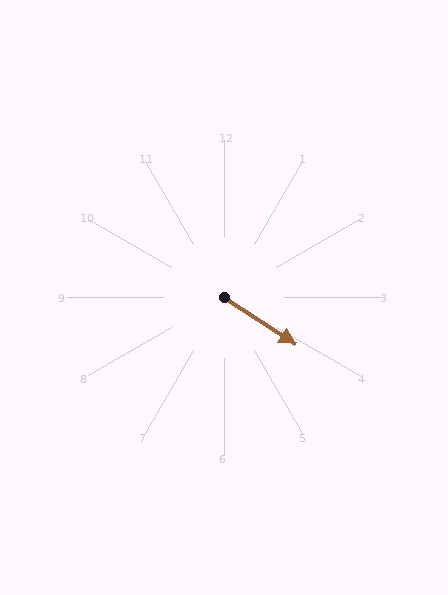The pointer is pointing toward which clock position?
Roughly 4 o'clock.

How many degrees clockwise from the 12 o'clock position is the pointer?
Approximately 123 degrees.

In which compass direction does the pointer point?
Southeast.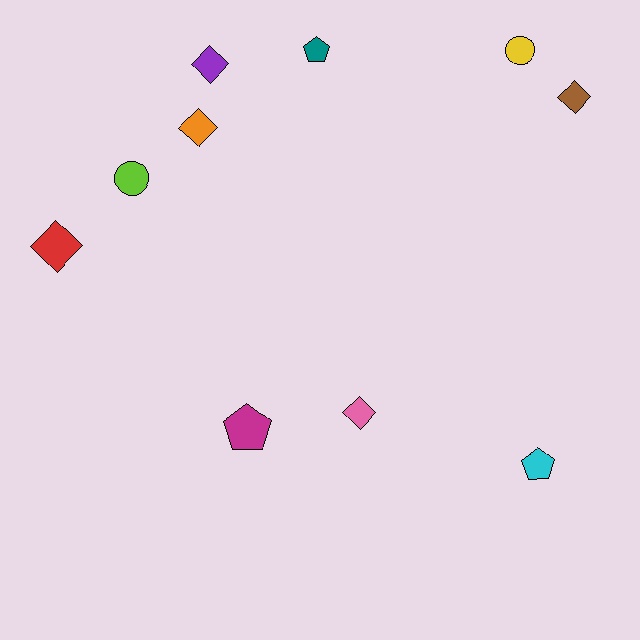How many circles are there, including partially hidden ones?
There are 2 circles.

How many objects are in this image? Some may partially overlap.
There are 10 objects.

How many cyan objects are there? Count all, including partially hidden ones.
There is 1 cyan object.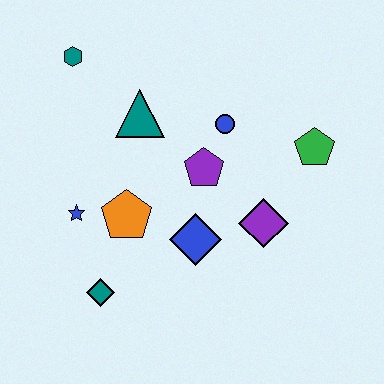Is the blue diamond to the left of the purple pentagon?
Yes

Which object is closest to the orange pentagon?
The blue star is closest to the orange pentagon.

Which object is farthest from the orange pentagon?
The green pentagon is farthest from the orange pentagon.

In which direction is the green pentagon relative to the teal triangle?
The green pentagon is to the right of the teal triangle.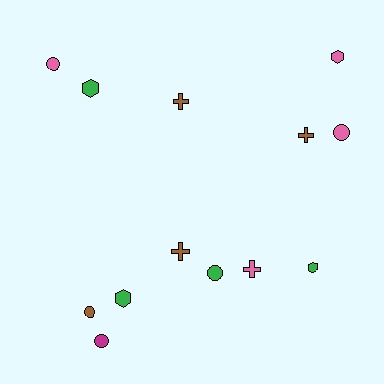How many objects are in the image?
There are 13 objects.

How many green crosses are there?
There are no green crosses.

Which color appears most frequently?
Pink, with 4 objects.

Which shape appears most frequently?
Circle, with 5 objects.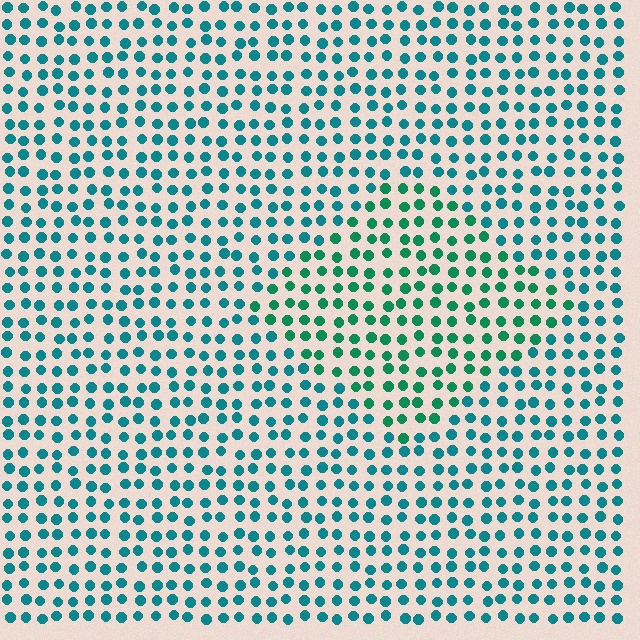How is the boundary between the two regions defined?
The boundary is defined purely by a slight shift in hue (about 29 degrees). Spacing, size, and orientation are identical on both sides.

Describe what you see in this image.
The image is filled with small teal elements in a uniform arrangement. A diamond-shaped region is visible where the elements are tinted to a slightly different hue, forming a subtle color boundary.